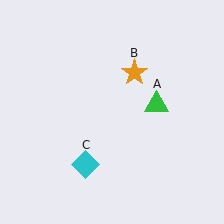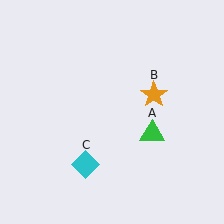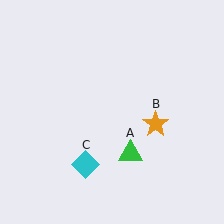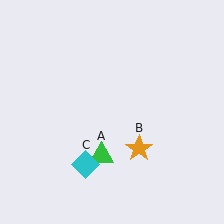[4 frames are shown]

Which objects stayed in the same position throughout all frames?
Cyan diamond (object C) remained stationary.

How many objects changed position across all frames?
2 objects changed position: green triangle (object A), orange star (object B).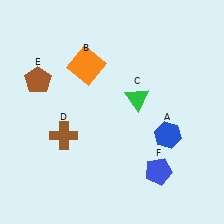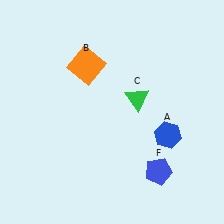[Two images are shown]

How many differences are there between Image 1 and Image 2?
There are 2 differences between the two images.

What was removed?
The brown cross (D), the brown pentagon (E) were removed in Image 2.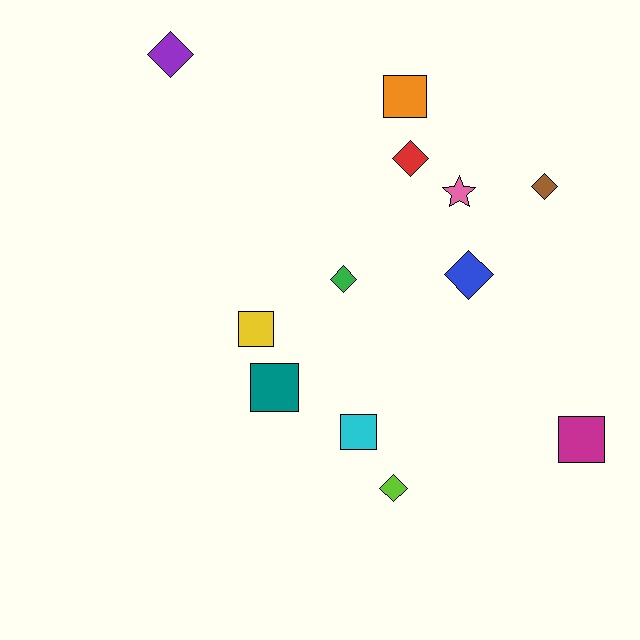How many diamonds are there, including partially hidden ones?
There are 6 diamonds.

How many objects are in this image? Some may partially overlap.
There are 12 objects.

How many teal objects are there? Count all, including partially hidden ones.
There is 1 teal object.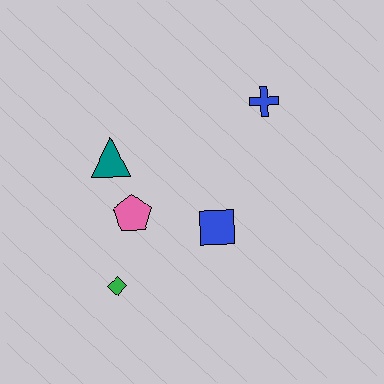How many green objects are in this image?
There is 1 green object.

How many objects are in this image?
There are 5 objects.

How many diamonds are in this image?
There is 1 diamond.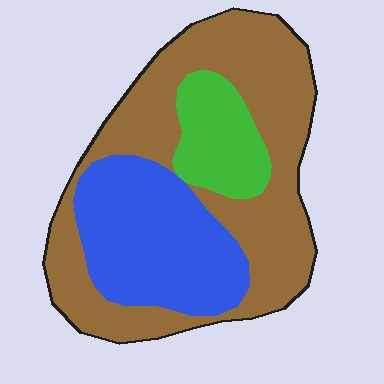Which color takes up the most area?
Brown, at roughly 55%.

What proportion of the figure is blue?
Blue covers roughly 30% of the figure.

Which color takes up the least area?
Green, at roughly 15%.